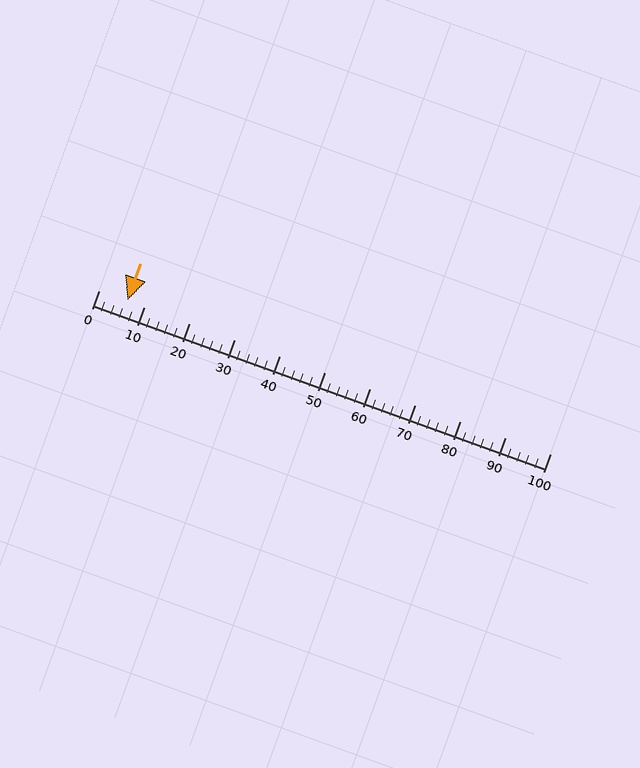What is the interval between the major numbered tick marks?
The major tick marks are spaced 10 units apart.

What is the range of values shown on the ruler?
The ruler shows values from 0 to 100.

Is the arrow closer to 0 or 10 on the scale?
The arrow is closer to 10.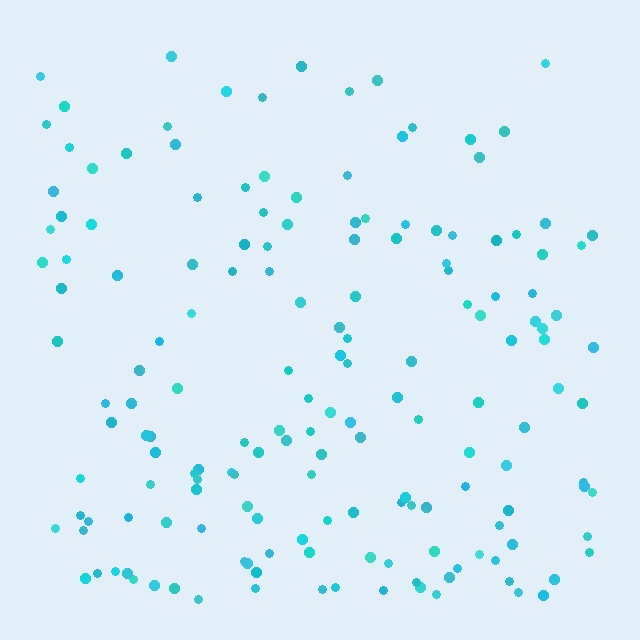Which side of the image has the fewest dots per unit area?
The top.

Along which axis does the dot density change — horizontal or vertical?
Vertical.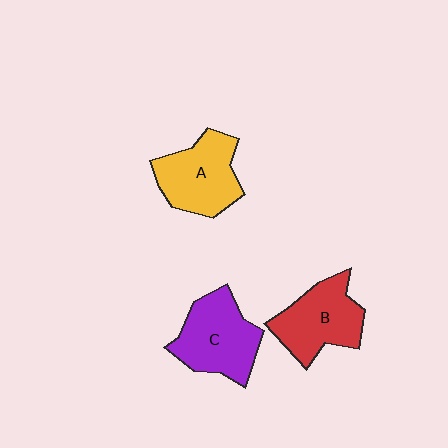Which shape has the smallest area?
Shape B (red).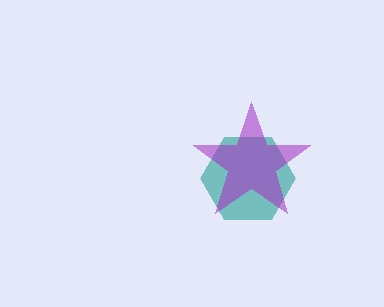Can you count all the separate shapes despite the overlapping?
Yes, there are 2 separate shapes.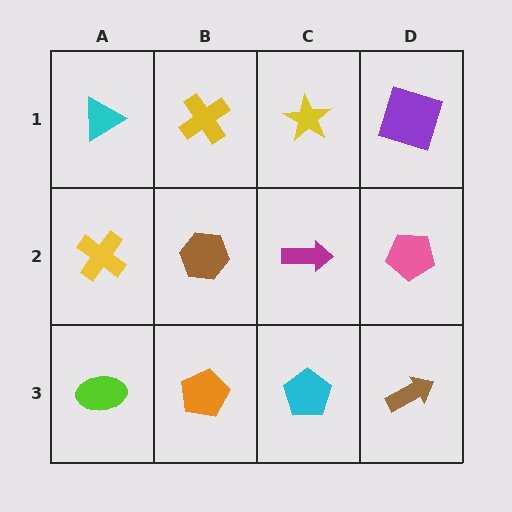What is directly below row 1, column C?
A magenta arrow.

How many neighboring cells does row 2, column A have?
3.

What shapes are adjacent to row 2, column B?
A yellow cross (row 1, column B), an orange pentagon (row 3, column B), a yellow cross (row 2, column A), a magenta arrow (row 2, column C).